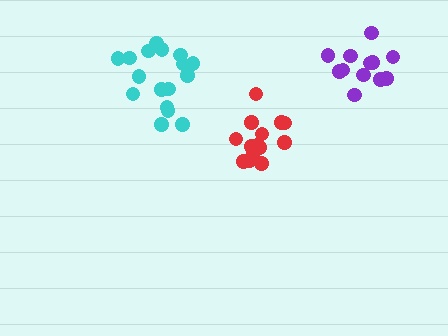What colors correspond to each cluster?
The clusters are colored: purple, red, cyan.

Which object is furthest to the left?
The cyan cluster is leftmost.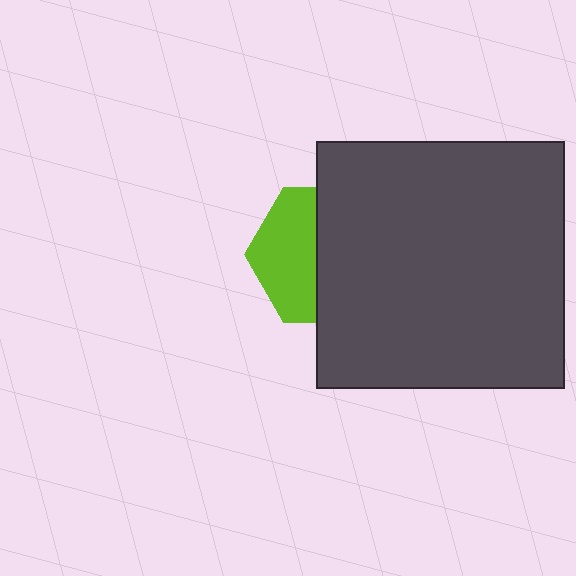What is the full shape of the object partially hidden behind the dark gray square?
The partially hidden object is a lime hexagon.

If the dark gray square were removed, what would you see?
You would see the complete lime hexagon.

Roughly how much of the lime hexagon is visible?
A small part of it is visible (roughly 44%).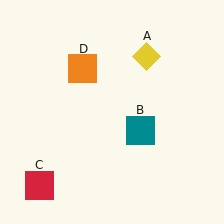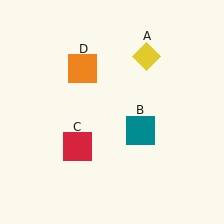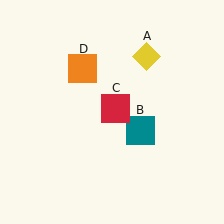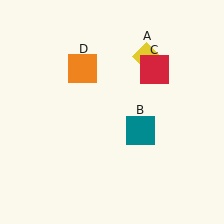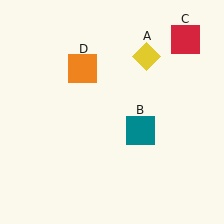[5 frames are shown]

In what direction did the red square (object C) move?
The red square (object C) moved up and to the right.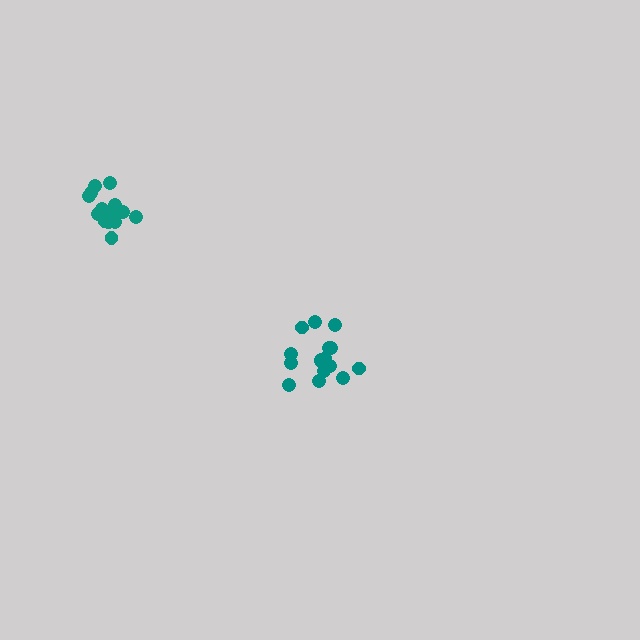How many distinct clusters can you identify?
There are 2 distinct clusters.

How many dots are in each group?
Group 1: 16 dots, Group 2: 15 dots (31 total).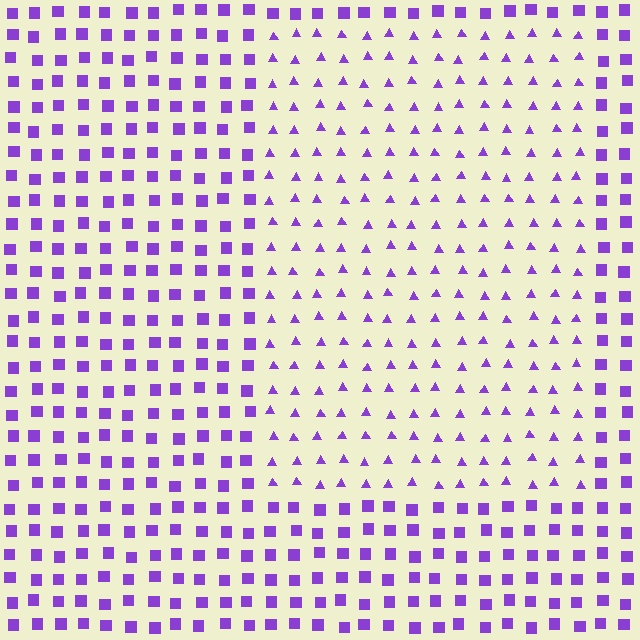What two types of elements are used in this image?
The image uses triangles inside the rectangle region and squares outside it.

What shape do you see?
I see a rectangle.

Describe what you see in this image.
The image is filled with small purple elements arranged in a uniform grid. A rectangle-shaped region contains triangles, while the surrounding area contains squares. The boundary is defined purely by the change in element shape.